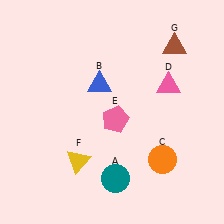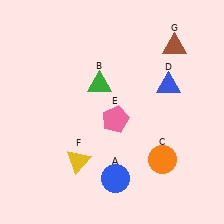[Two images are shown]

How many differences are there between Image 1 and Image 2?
There are 3 differences between the two images.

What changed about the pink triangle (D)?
In Image 1, D is pink. In Image 2, it changed to blue.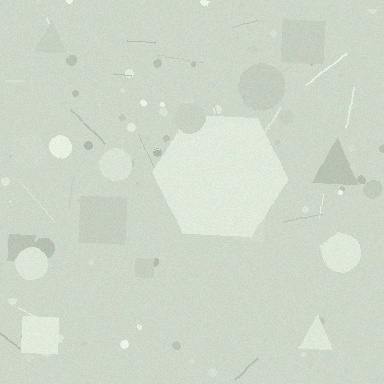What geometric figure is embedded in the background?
A hexagon is embedded in the background.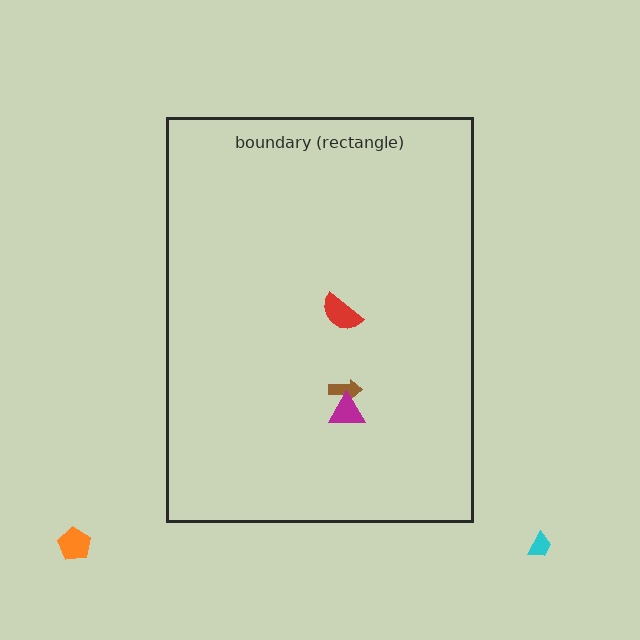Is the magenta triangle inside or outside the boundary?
Inside.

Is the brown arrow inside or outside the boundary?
Inside.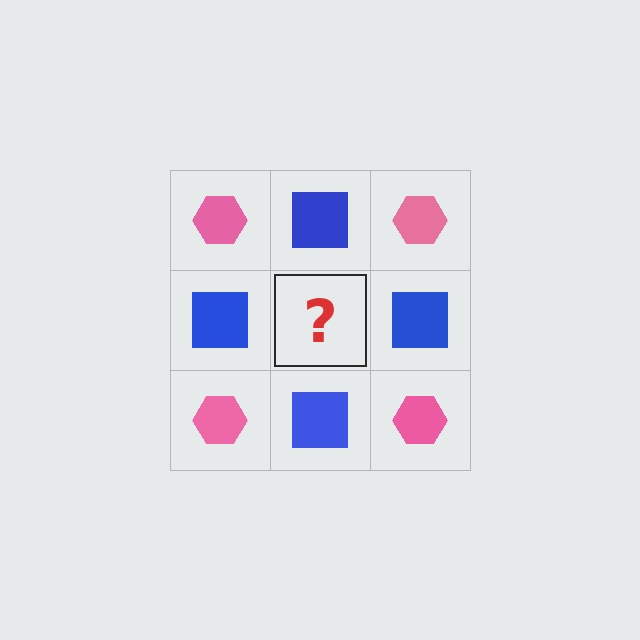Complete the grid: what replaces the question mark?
The question mark should be replaced with a pink hexagon.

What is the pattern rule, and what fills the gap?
The rule is that it alternates pink hexagon and blue square in a checkerboard pattern. The gap should be filled with a pink hexagon.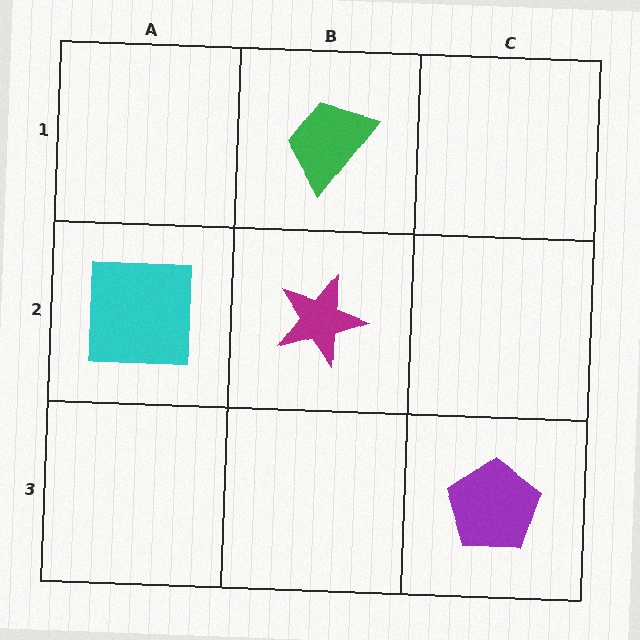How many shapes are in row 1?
1 shape.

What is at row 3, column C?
A purple pentagon.